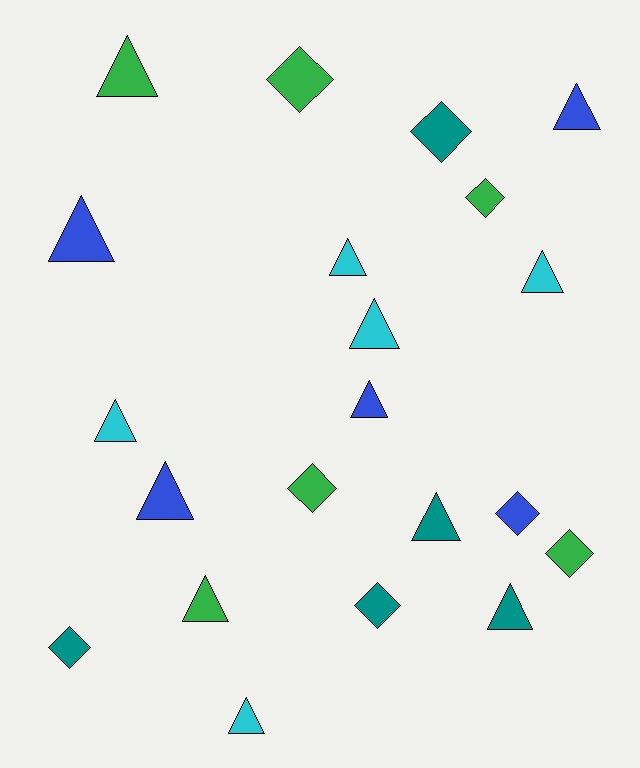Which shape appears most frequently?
Triangle, with 13 objects.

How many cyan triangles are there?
There are 5 cyan triangles.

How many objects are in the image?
There are 21 objects.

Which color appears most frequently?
Green, with 6 objects.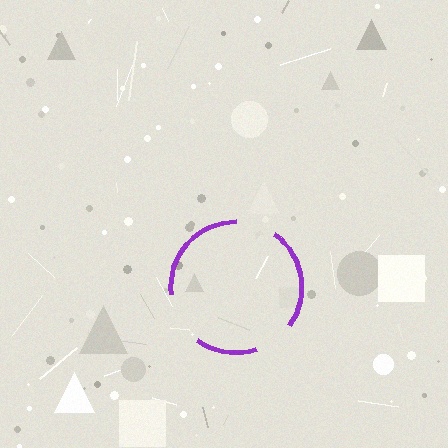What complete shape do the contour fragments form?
The contour fragments form a circle.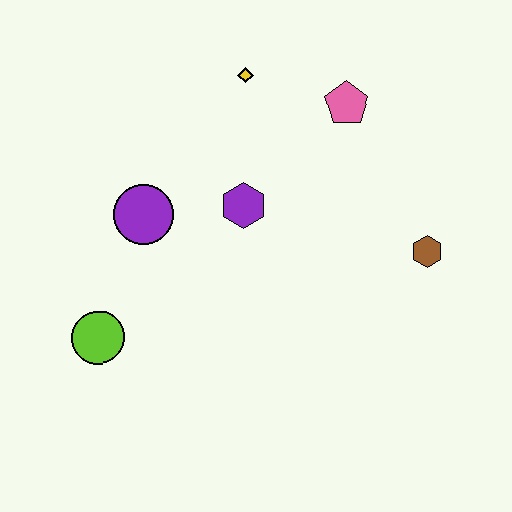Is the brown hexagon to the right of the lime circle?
Yes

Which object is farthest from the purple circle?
The brown hexagon is farthest from the purple circle.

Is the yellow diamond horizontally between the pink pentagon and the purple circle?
Yes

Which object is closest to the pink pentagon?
The yellow diamond is closest to the pink pentagon.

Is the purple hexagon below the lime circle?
No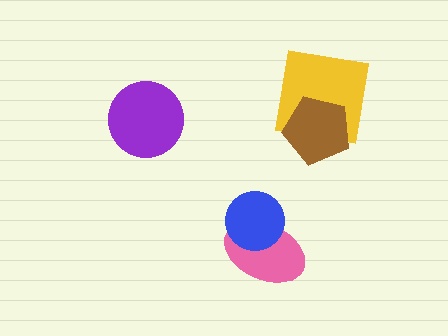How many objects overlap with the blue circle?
1 object overlaps with the blue circle.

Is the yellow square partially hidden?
Yes, it is partially covered by another shape.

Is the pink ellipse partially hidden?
Yes, it is partially covered by another shape.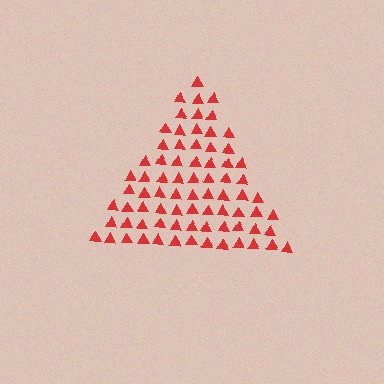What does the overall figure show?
The overall figure shows a triangle.